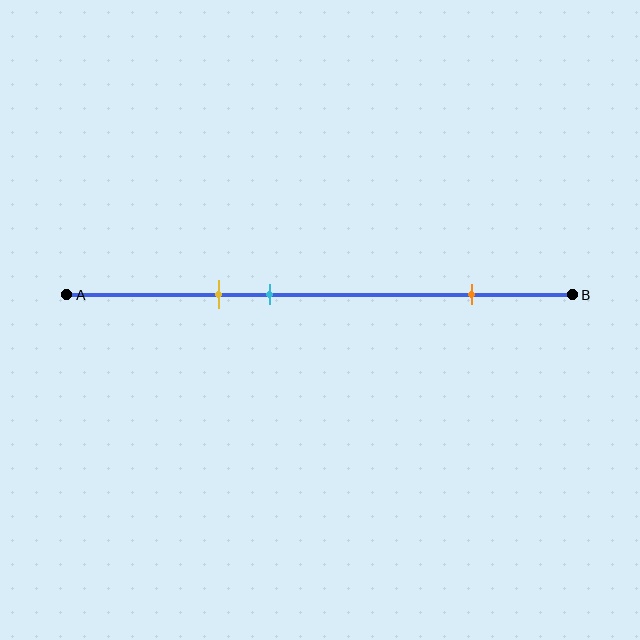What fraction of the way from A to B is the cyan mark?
The cyan mark is approximately 40% (0.4) of the way from A to B.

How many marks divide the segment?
There are 3 marks dividing the segment.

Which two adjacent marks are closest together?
The yellow and cyan marks are the closest adjacent pair.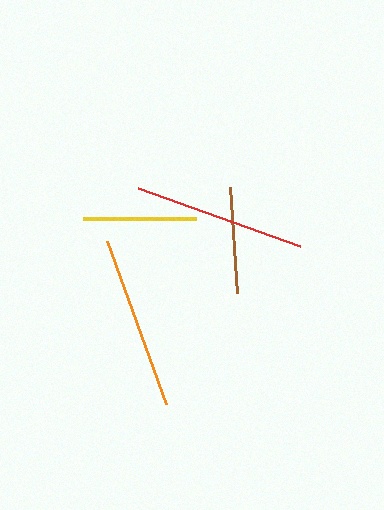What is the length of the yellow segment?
The yellow segment is approximately 114 pixels long.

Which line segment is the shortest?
The brown line is the shortest at approximately 106 pixels.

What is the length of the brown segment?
The brown segment is approximately 106 pixels long.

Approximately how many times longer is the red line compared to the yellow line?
The red line is approximately 1.5 times the length of the yellow line.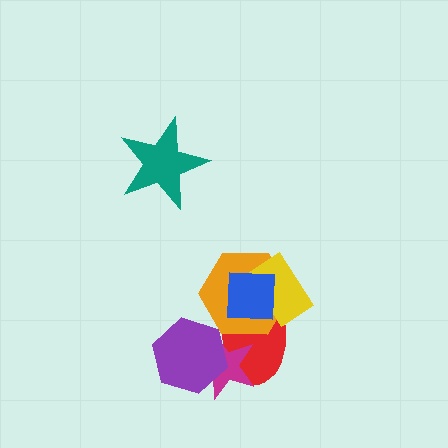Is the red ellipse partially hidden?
Yes, it is partially covered by another shape.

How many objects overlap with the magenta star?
2 objects overlap with the magenta star.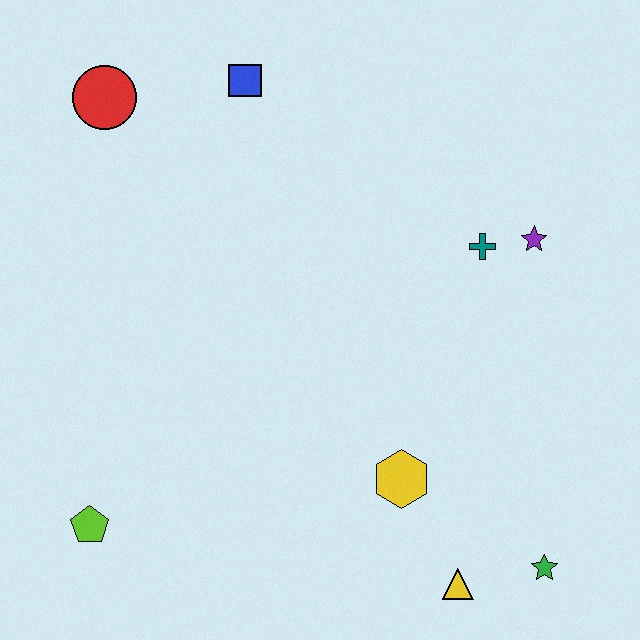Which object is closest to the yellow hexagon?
The yellow triangle is closest to the yellow hexagon.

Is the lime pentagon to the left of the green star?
Yes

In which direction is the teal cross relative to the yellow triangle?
The teal cross is above the yellow triangle.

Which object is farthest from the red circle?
The green star is farthest from the red circle.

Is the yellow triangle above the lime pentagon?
No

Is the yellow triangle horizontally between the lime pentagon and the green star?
Yes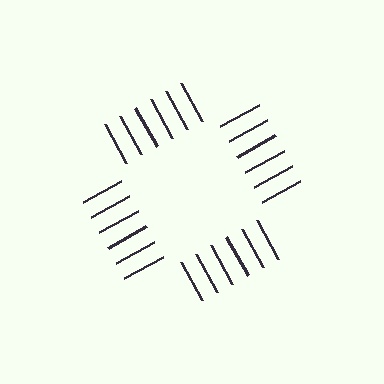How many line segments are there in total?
24 — 6 along each of the 4 edges.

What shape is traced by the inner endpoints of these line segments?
An illusory square — the line segments terminate on its edges but no continuous stroke is drawn.